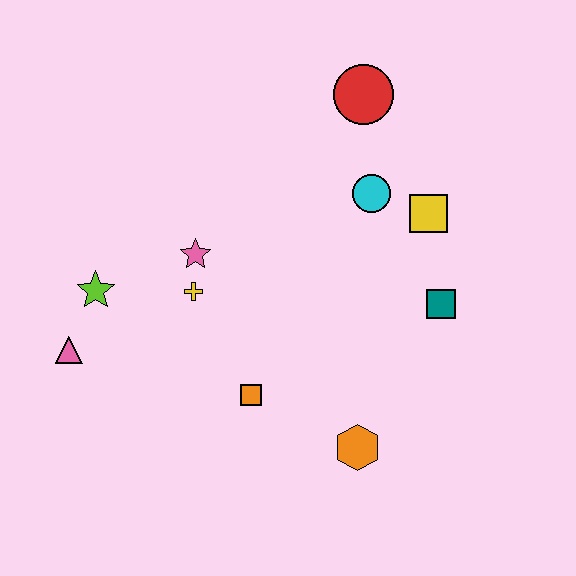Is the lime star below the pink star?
Yes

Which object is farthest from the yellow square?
The pink triangle is farthest from the yellow square.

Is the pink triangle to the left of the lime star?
Yes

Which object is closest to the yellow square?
The cyan circle is closest to the yellow square.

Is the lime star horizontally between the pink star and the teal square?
No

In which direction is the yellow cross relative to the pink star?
The yellow cross is below the pink star.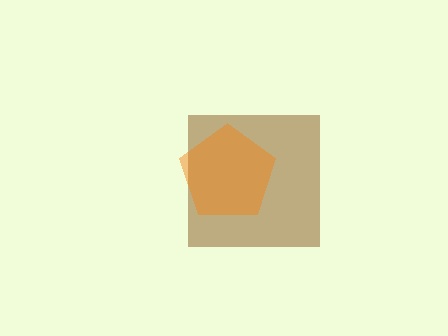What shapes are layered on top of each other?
The layered shapes are: a brown square, an orange pentagon.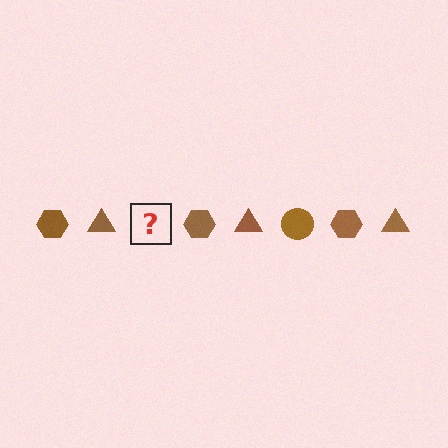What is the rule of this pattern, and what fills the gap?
The rule is that the pattern cycles through hexagon, triangle, circle shapes in brown. The gap should be filled with a brown circle.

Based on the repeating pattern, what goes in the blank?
The blank should be a brown circle.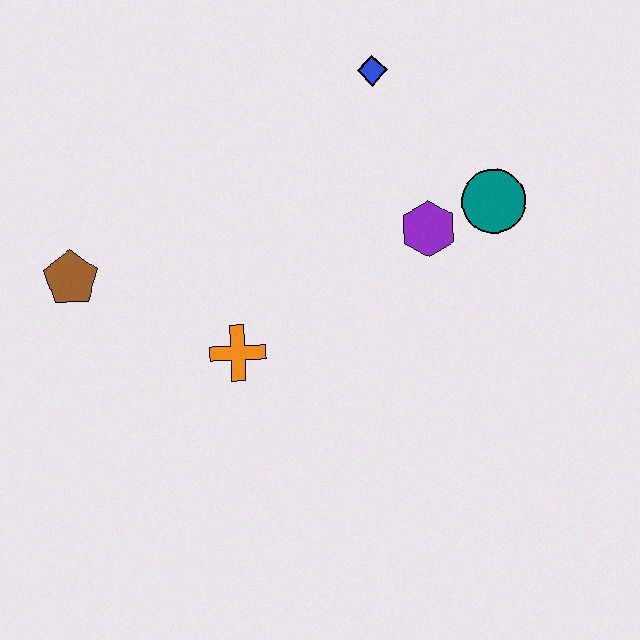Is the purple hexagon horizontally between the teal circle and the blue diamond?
Yes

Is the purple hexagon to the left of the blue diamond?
No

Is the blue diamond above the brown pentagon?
Yes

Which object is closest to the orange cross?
The brown pentagon is closest to the orange cross.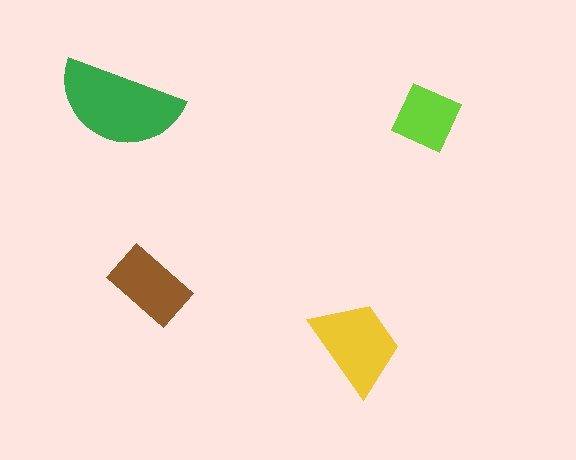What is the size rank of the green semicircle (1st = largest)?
1st.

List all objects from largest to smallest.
The green semicircle, the yellow trapezoid, the brown rectangle, the lime diamond.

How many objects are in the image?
There are 4 objects in the image.